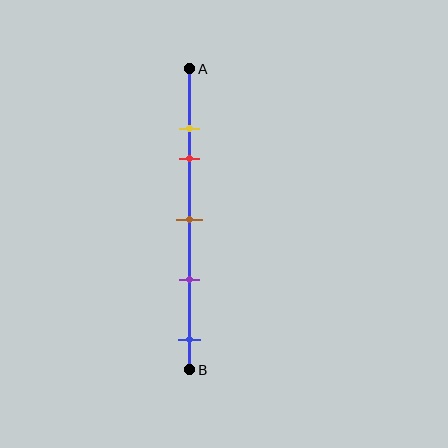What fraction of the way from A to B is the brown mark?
The brown mark is approximately 50% (0.5) of the way from A to B.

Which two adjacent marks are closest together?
The yellow and red marks are the closest adjacent pair.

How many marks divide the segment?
There are 5 marks dividing the segment.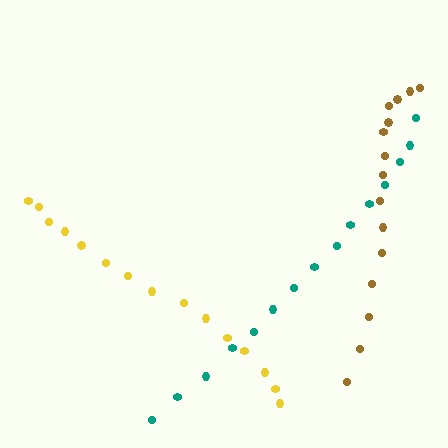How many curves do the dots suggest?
There are 3 distinct paths.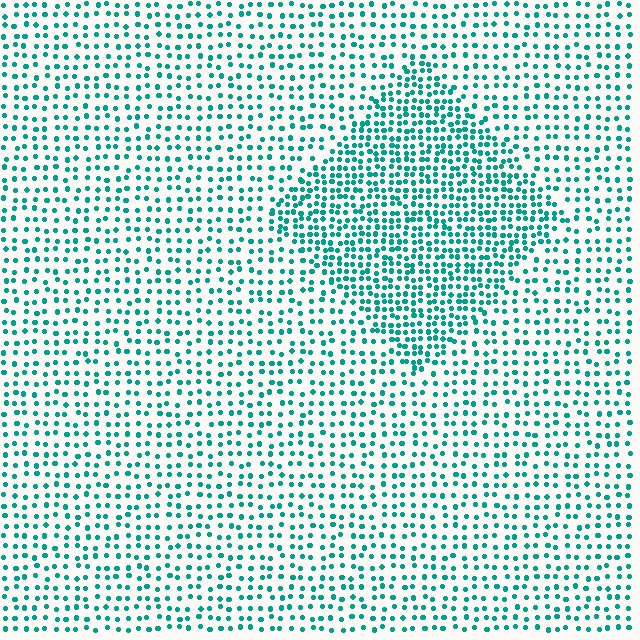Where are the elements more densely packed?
The elements are more densely packed inside the diamond boundary.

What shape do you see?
I see a diamond.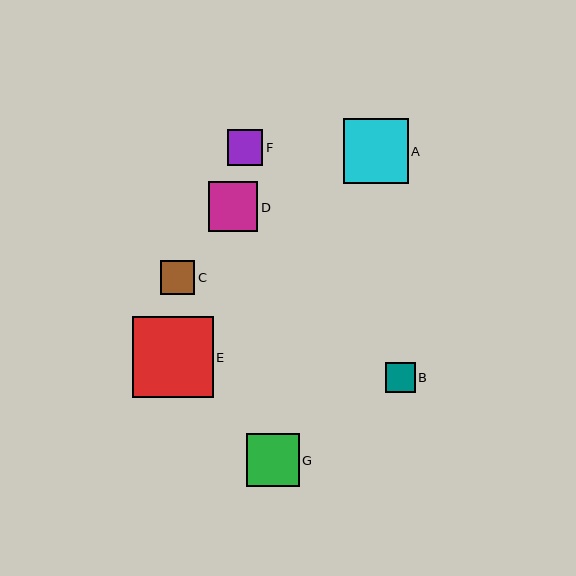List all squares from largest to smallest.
From largest to smallest: E, A, G, D, F, C, B.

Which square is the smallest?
Square B is the smallest with a size of approximately 30 pixels.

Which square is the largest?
Square E is the largest with a size of approximately 80 pixels.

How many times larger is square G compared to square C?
Square G is approximately 1.5 times the size of square C.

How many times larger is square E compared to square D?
Square E is approximately 1.6 times the size of square D.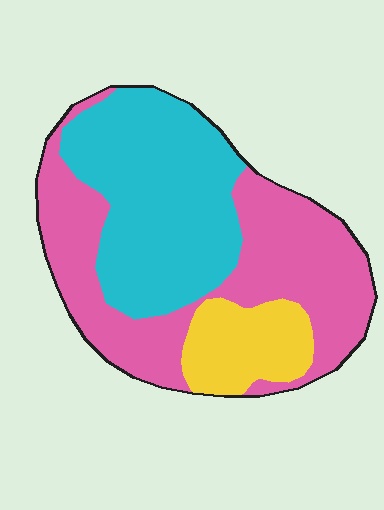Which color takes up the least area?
Yellow, at roughly 15%.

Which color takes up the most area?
Pink, at roughly 45%.